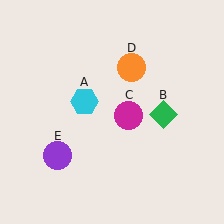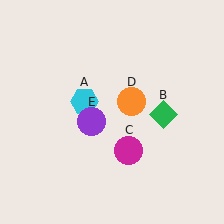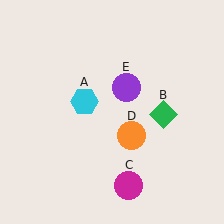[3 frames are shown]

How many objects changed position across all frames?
3 objects changed position: magenta circle (object C), orange circle (object D), purple circle (object E).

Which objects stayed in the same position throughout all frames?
Cyan hexagon (object A) and green diamond (object B) remained stationary.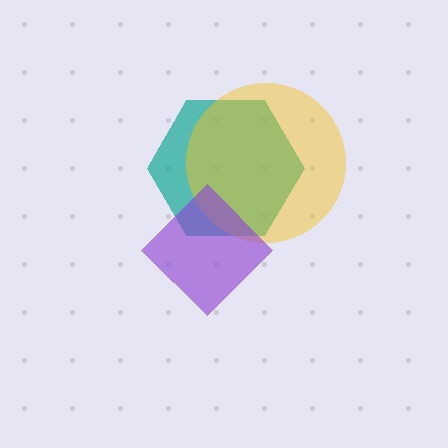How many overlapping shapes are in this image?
There are 3 overlapping shapes in the image.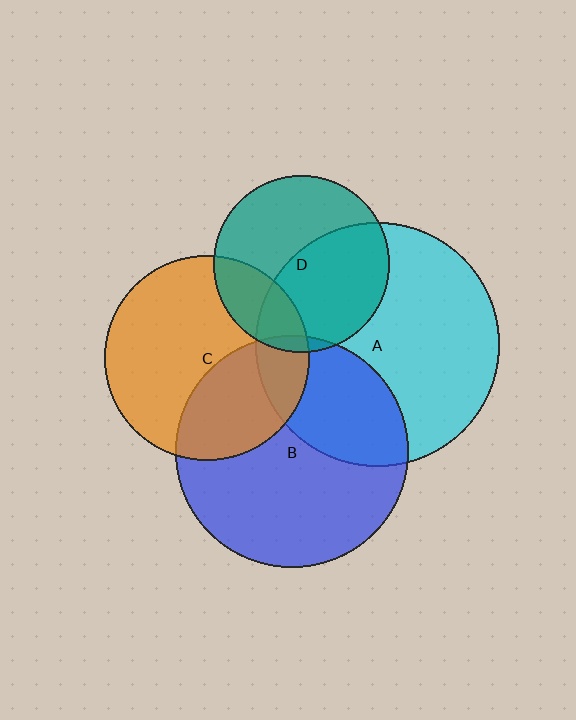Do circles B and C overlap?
Yes.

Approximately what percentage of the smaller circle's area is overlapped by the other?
Approximately 35%.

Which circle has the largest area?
Circle A (cyan).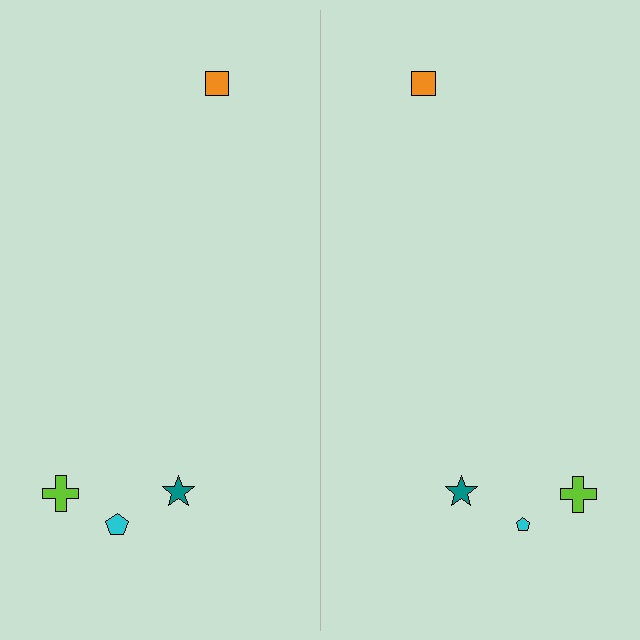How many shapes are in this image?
There are 8 shapes in this image.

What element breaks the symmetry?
The cyan pentagon on the right side has a different size than its mirror counterpart.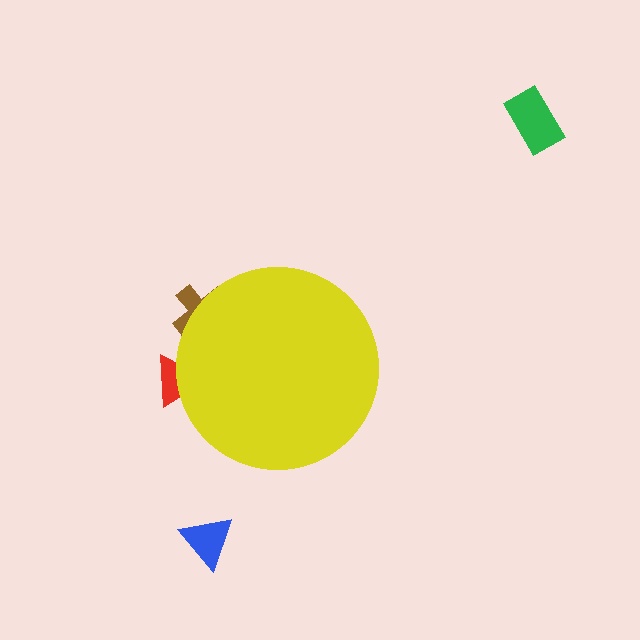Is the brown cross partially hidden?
Yes, the brown cross is partially hidden behind the yellow circle.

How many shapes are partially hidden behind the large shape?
2 shapes are partially hidden.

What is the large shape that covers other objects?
A yellow circle.